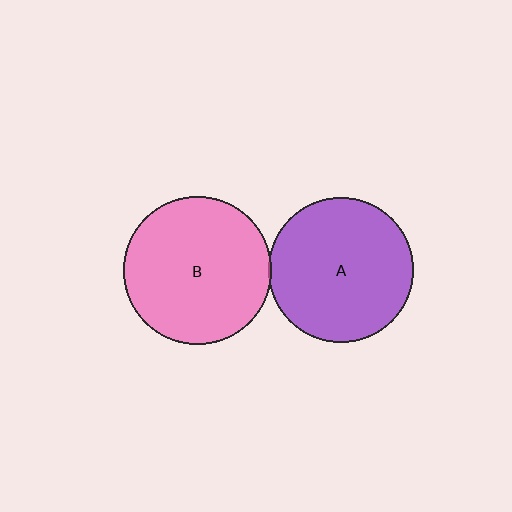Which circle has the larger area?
Circle B (pink).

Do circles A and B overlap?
Yes.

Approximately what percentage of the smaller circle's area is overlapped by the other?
Approximately 5%.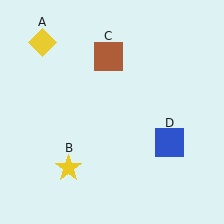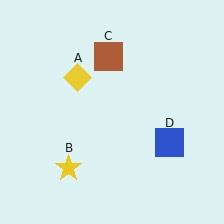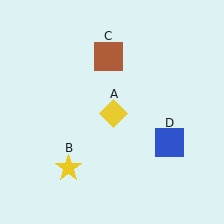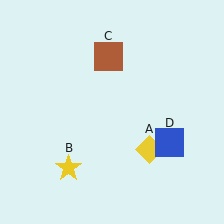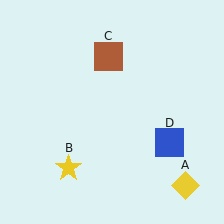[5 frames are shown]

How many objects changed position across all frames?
1 object changed position: yellow diamond (object A).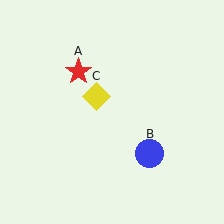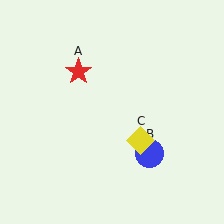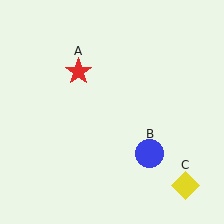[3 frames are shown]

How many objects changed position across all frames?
1 object changed position: yellow diamond (object C).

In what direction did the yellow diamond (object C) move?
The yellow diamond (object C) moved down and to the right.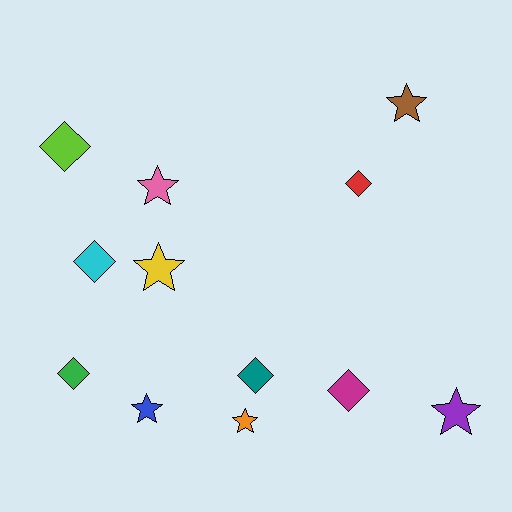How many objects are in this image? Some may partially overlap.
There are 12 objects.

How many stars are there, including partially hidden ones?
There are 6 stars.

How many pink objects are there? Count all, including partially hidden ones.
There is 1 pink object.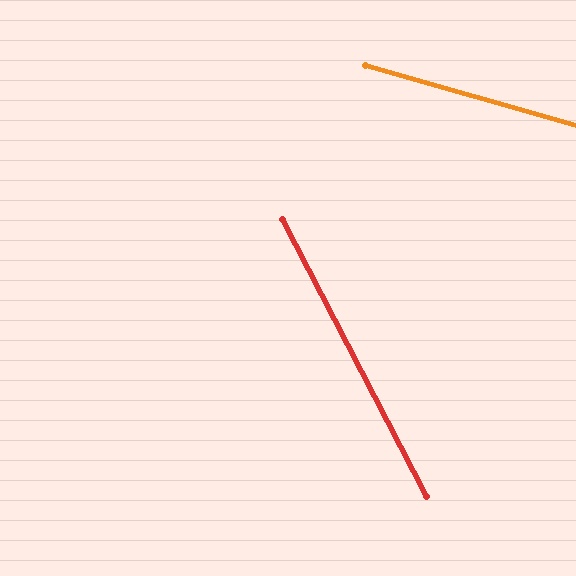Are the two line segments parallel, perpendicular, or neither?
Neither parallel nor perpendicular — they differ by about 47°.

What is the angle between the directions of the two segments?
Approximately 47 degrees.